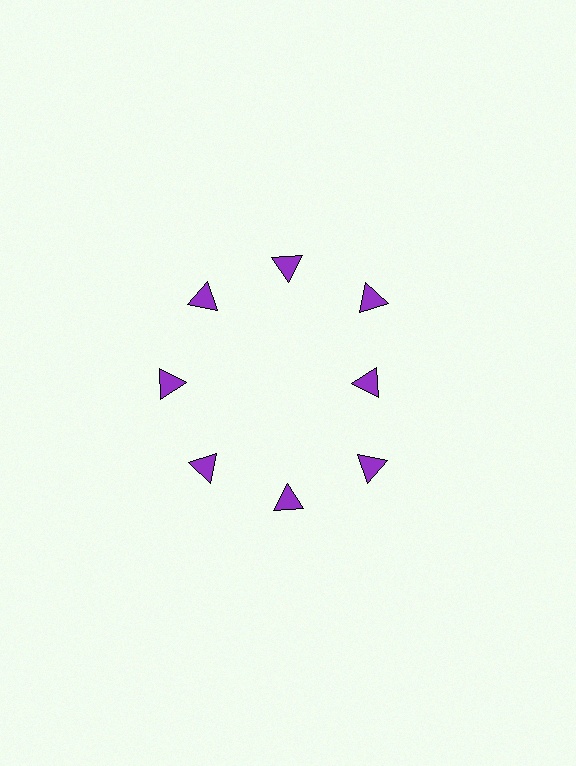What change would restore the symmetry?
The symmetry would be restored by moving it outward, back onto the ring so that all 8 triangles sit at equal angles and equal distance from the center.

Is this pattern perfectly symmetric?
No. The 8 purple triangles are arranged in a ring, but one element near the 3 o'clock position is pulled inward toward the center, breaking the 8-fold rotational symmetry.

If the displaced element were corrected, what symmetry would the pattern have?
It would have 8-fold rotational symmetry — the pattern would map onto itself every 45 degrees.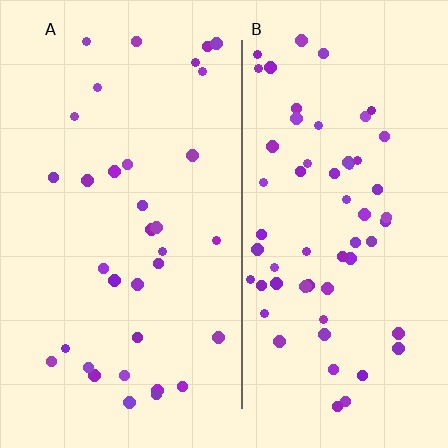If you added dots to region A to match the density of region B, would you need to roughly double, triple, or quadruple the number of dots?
Approximately double.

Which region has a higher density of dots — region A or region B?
B (the right).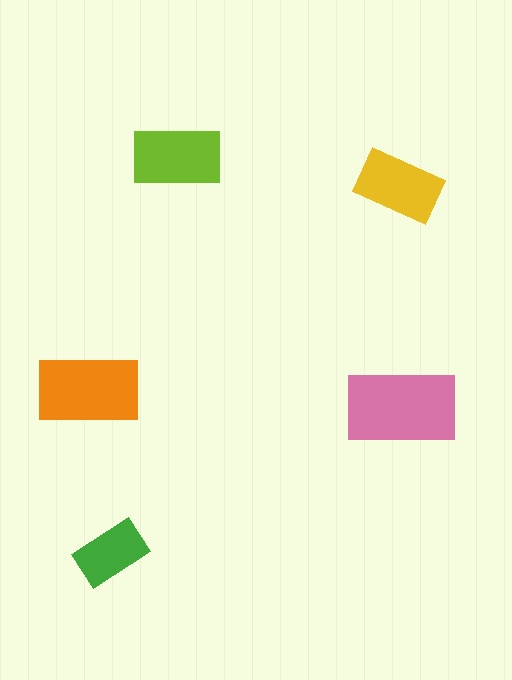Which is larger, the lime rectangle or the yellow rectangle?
The lime one.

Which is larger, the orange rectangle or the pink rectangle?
The pink one.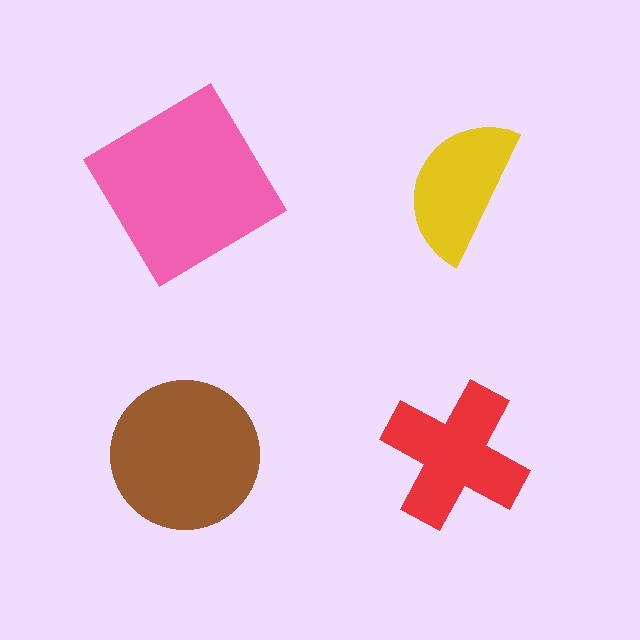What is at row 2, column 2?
A red cross.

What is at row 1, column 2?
A yellow semicircle.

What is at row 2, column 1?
A brown circle.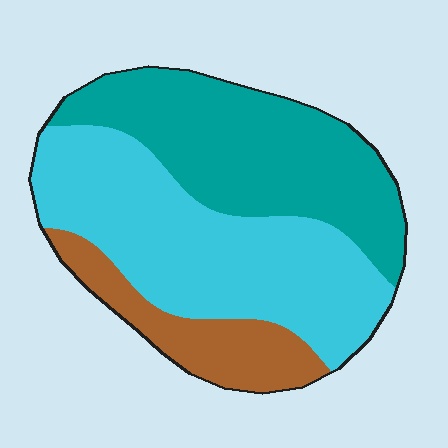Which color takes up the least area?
Brown, at roughly 15%.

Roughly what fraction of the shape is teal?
Teal covers about 40% of the shape.